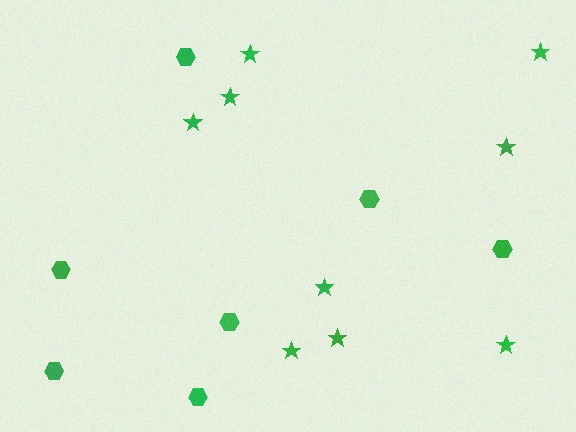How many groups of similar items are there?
There are 2 groups: one group of hexagons (7) and one group of stars (9).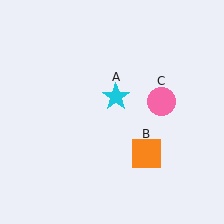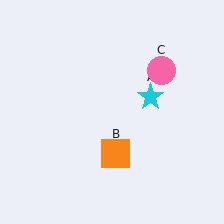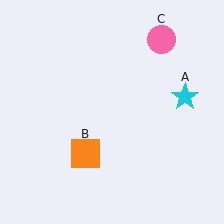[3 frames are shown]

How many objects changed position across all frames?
3 objects changed position: cyan star (object A), orange square (object B), pink circle (object C).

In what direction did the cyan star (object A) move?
The cyan star (object A) moved right.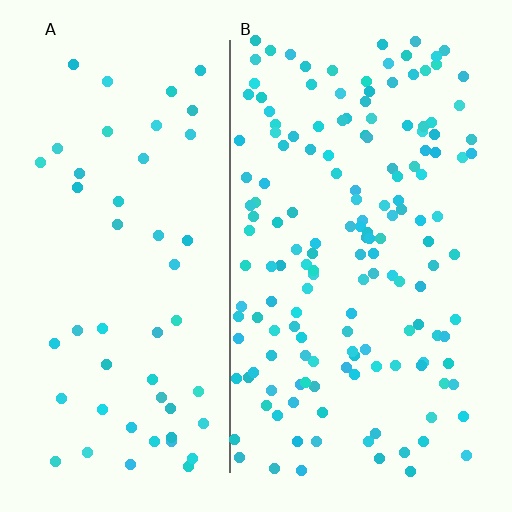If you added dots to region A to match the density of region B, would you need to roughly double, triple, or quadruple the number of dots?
Approximately triple.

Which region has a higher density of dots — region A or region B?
B (the right).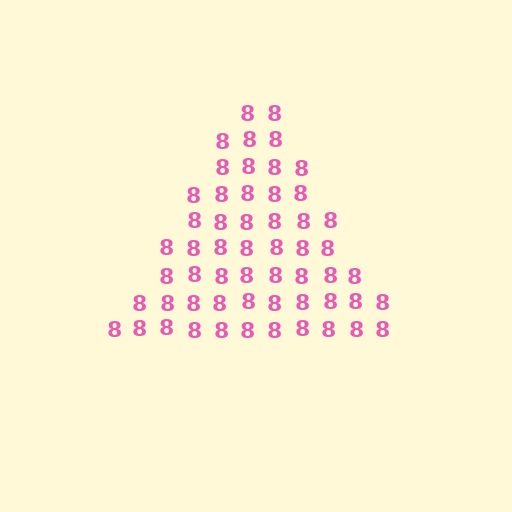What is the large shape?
The large shape is a triangle.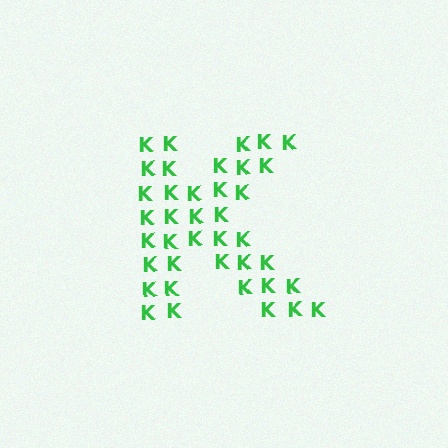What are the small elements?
The small elements are letter K's.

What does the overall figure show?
The overall figure shows the letter K.